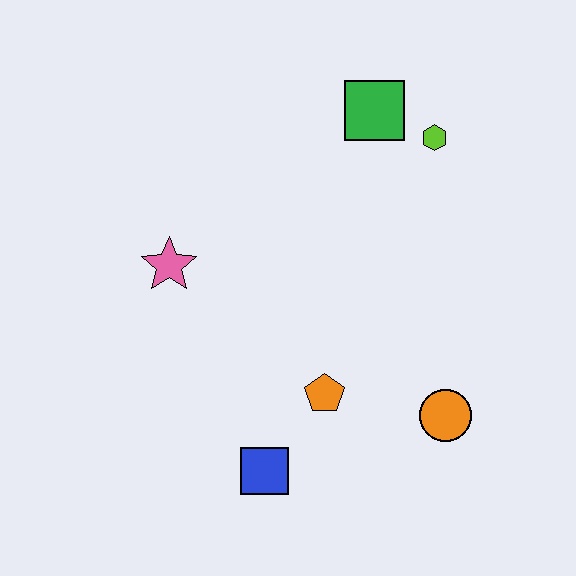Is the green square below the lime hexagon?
No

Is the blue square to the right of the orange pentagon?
No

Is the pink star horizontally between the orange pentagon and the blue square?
No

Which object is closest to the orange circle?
The orange pentagon is closest to the orange circle.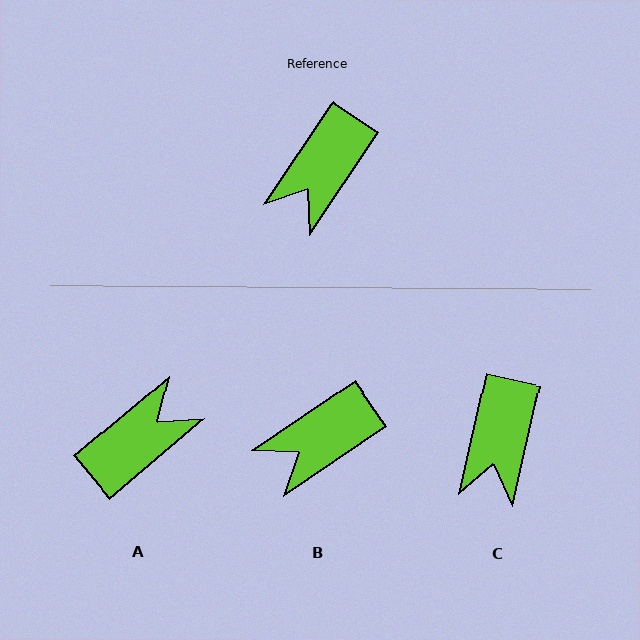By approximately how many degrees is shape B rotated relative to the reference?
Approximately 22 degrees clockwise.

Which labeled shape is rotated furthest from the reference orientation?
A, about 164 degrees away.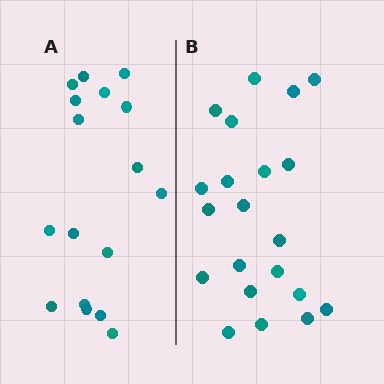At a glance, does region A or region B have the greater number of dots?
Region B (the right region) has more dots.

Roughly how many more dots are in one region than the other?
Region B has about 4 more dots than region A.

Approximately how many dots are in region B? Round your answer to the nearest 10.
About 20 dots. (The exact count is 21, which rounds to 20.)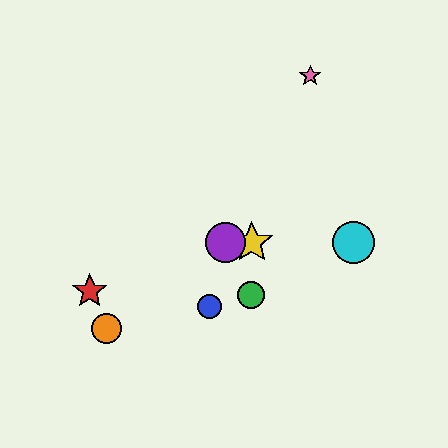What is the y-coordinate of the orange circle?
The orange circle is at y≈329.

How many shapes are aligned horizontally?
3 shapes (the yellow star, the purple circle, the cyan circle) are aligned horizontally.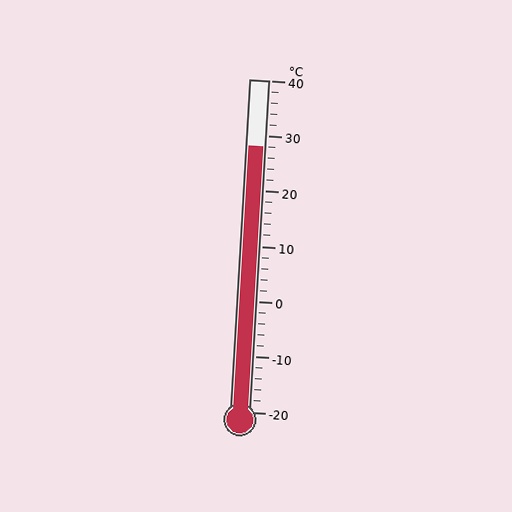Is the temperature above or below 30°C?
The temperature is below 30°C.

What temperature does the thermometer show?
The thermometer shows approximately 28°C.